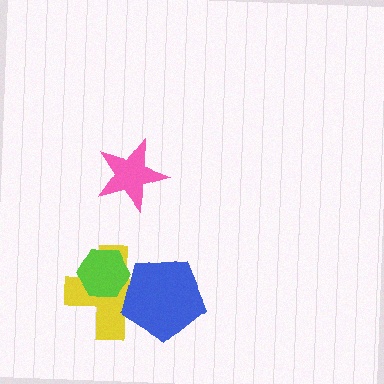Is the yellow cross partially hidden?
Yes, it is partially covered by another shape.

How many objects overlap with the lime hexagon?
2 objects overlap with the lime hexagon.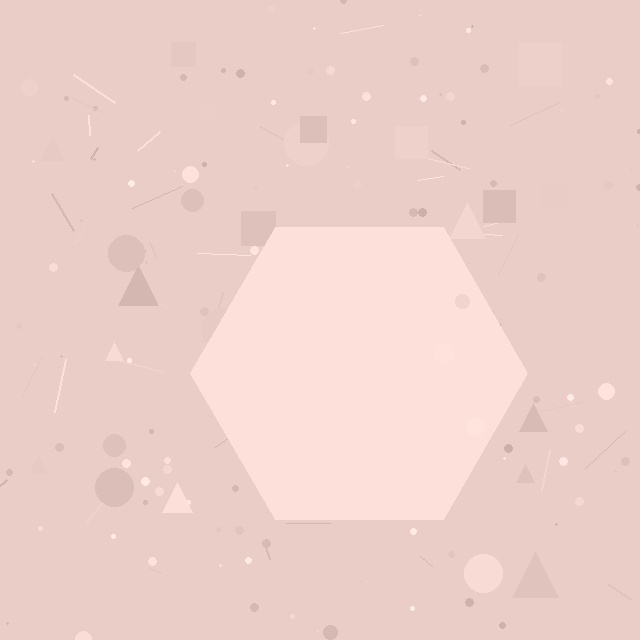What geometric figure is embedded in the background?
A hexagon is embedded in the background.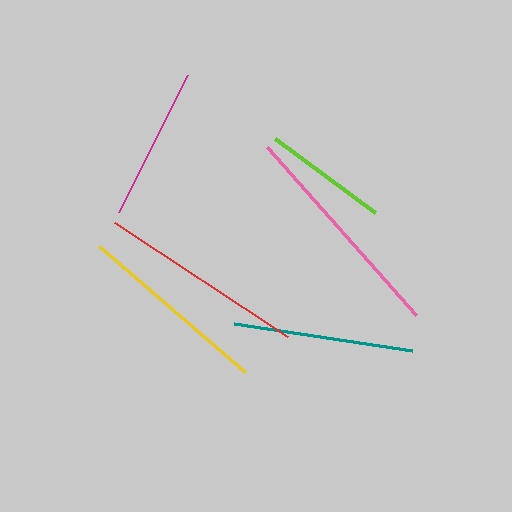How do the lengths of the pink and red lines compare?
The pink and red lines are approximately the same length.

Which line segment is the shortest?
The lime line is the shortest at approximately 124 pixels.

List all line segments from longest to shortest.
From longest to shortest: pink, red, yellow, teal, magenta, lime.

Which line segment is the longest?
The pink line is the longest at approximately 225 pixels.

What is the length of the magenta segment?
The magenta segment is approximately 154 pixels long.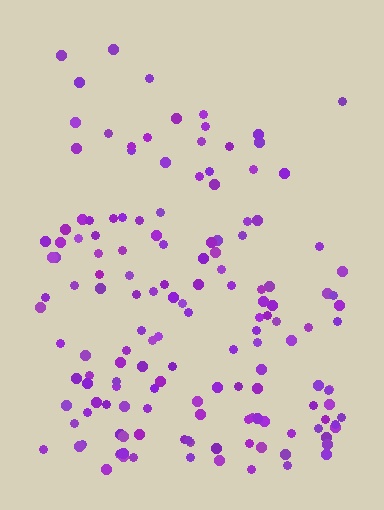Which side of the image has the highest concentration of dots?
The bottom.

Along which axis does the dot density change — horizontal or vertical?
Vertical.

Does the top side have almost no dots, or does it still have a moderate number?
Still a moderate number, just noticeably fewer than the bottom.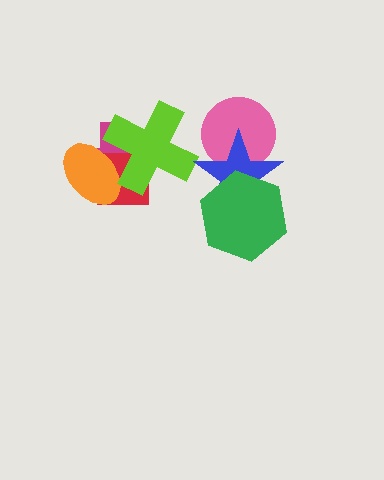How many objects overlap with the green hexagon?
1 object overlaps with the green hexagon.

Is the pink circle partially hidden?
Yes, it is partially covered by another shape.